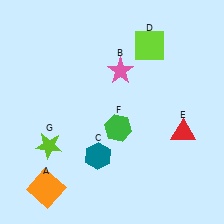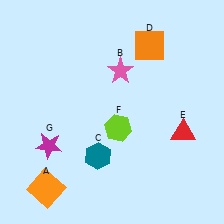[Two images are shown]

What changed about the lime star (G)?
In Image 1, G is lime. In Image 2, it changed to magenta.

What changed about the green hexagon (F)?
In Image 1, F is green. In Image 2, it changed to lime.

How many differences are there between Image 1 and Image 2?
There are 3 differences between the two images.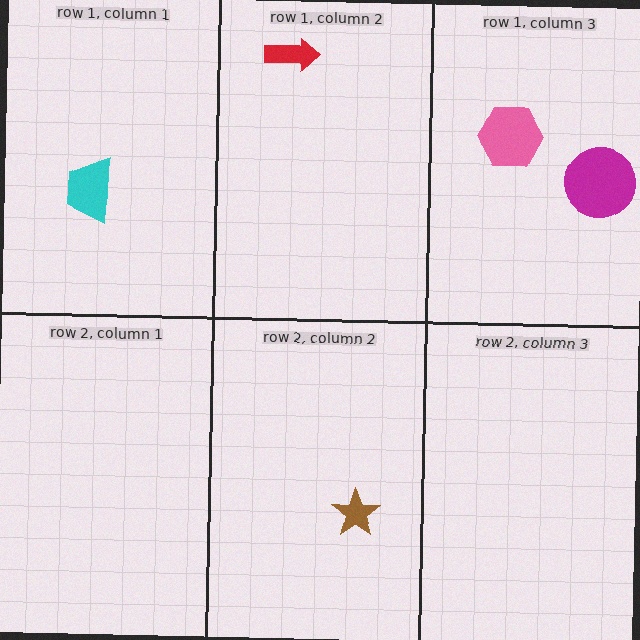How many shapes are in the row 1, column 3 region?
2.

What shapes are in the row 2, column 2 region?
The brown star.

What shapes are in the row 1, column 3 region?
The magenta circle, the pink hexagon.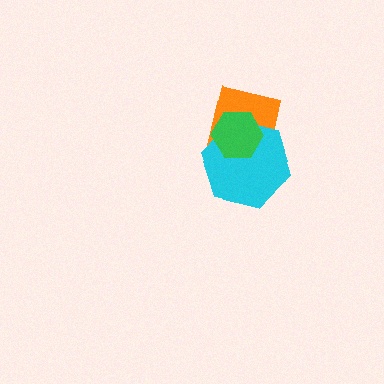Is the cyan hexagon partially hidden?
Yes, it is partially covered by another shape.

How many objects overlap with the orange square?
2 objects overlap with the orange square.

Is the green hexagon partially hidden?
No, no other shape covers it.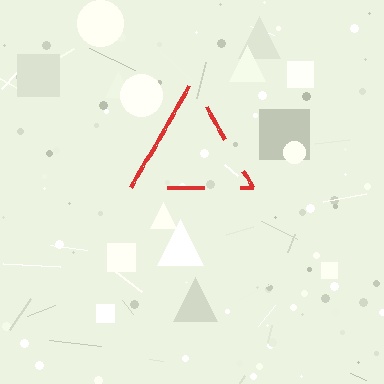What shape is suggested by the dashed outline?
The dashed outline suggests a triangle.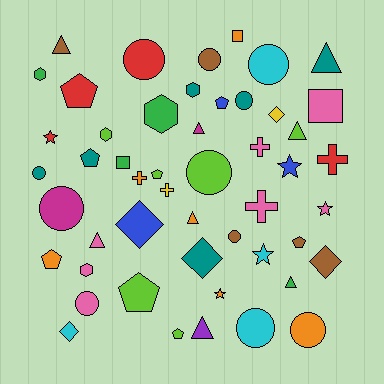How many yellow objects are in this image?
There are 2 yellow objects.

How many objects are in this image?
There are 50 objects.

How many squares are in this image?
There are 3 squares.